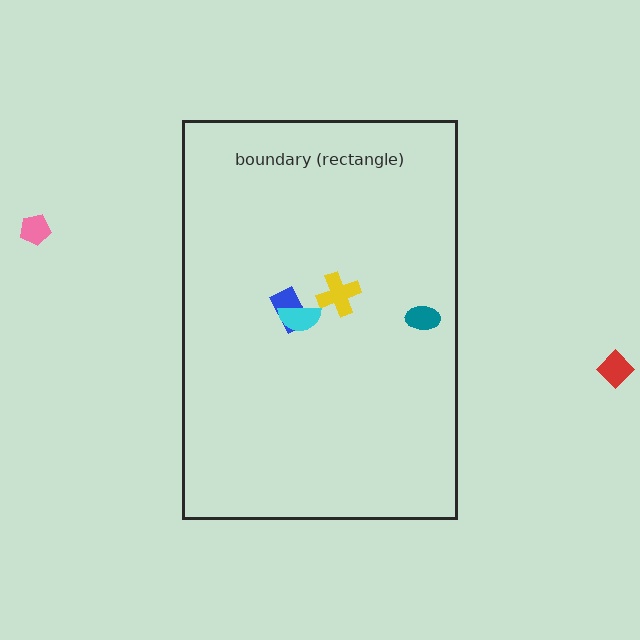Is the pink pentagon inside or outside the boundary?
Outside.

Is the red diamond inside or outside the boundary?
Outside.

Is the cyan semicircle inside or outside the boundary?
Inside.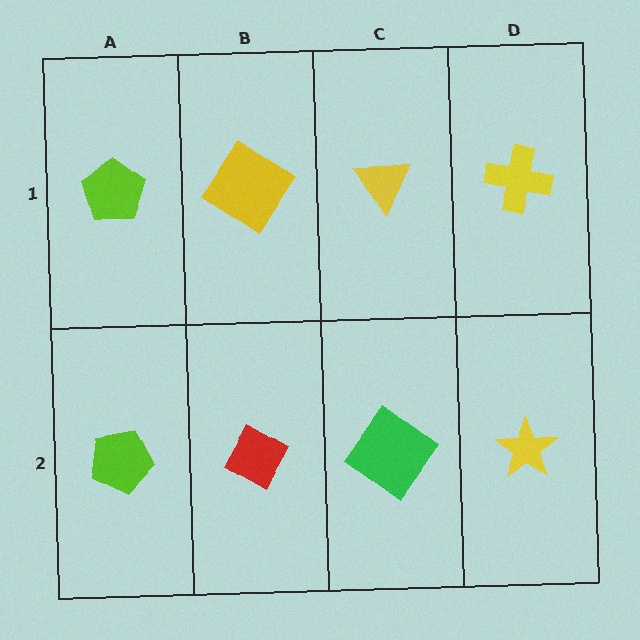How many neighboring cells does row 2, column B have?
3.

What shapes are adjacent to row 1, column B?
A red diamond (row 2, column B), a lime pentagon (row 1, column A), a yellow triangle (row 1, column C).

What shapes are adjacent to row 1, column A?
A lime pentagon (row 2, column A), a yellow diamond (row 1, column B).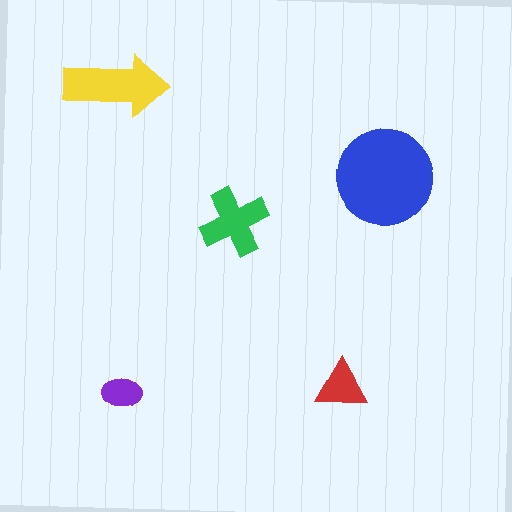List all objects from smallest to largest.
The purple ellipse, the red triangle, the green cross, the yellow arrow, the blue circle.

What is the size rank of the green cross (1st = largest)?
3rd.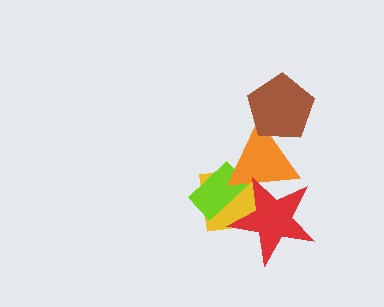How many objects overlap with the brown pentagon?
1 object overlaps with the brown pentagon.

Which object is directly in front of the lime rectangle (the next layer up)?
The orange triangle is directly in front of the lime rectangle.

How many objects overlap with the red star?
3 objects overlap with the red star.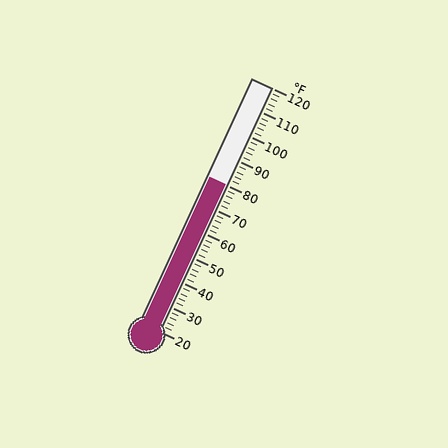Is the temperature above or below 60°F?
The temperature is above 60°F.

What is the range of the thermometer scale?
The thermometer scale ranges from 20°F to 120°F.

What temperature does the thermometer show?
The thermometer shows approximately 80°F.